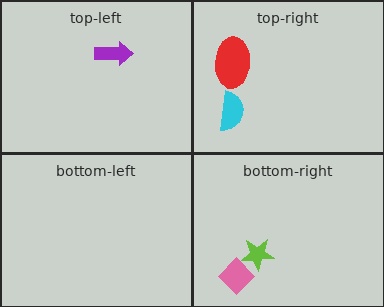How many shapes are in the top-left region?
1.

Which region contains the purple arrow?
The top-left region.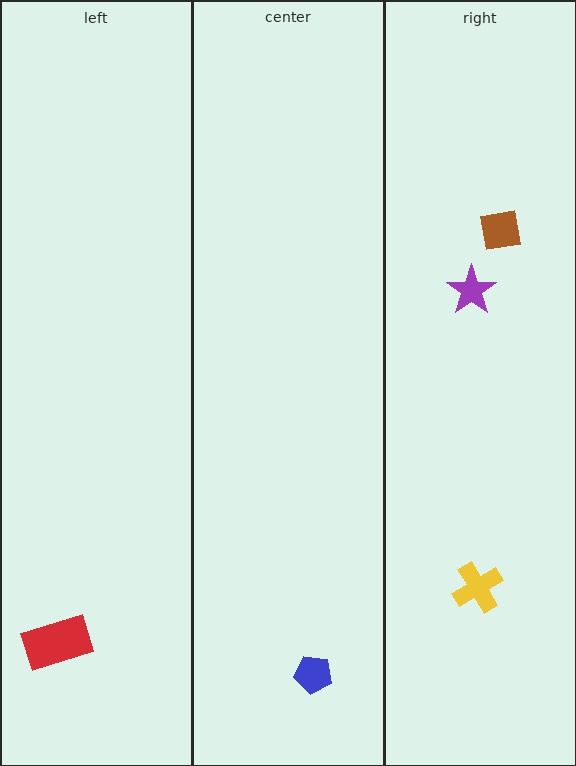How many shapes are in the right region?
3.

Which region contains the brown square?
The right region.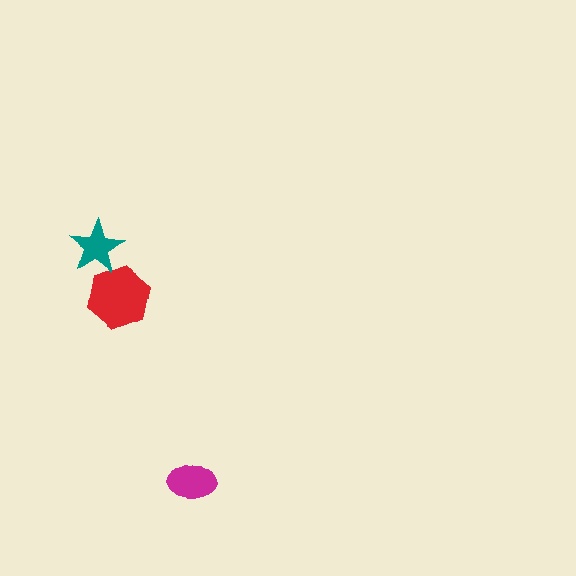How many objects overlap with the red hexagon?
1 object overlaps with the red hexagon.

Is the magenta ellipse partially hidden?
No, no other shape covers it.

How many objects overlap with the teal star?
1 object overlaps with the teal star.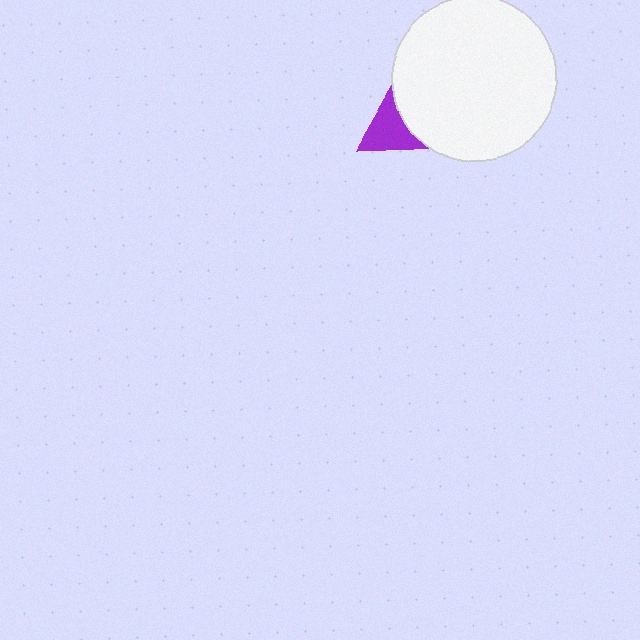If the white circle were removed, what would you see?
You would see the complete purple triangle.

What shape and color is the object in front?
The object in front is a white circle.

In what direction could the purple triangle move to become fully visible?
The purple triangle could move left. That would shift it out from behind the white circle entirely.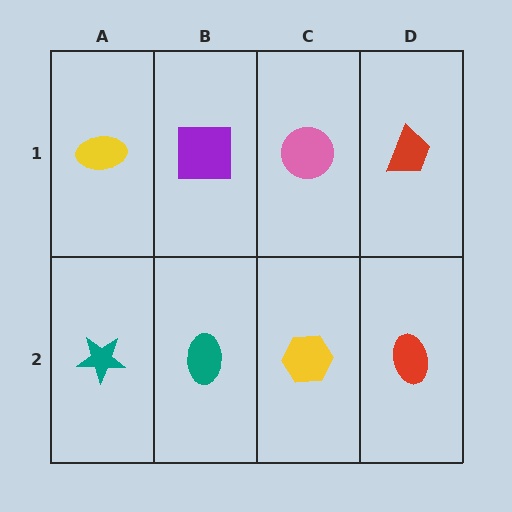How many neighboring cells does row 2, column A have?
2.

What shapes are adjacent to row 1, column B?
A teal ellipse (row 2, column B), a yellow ellipse (row 1, column A), a pink circle (row 1, column C).